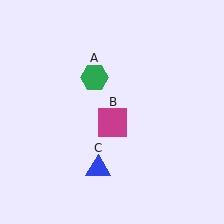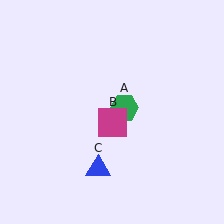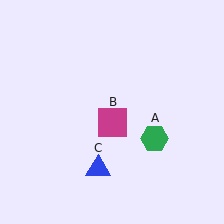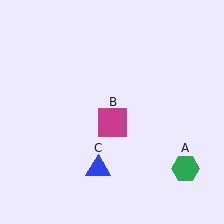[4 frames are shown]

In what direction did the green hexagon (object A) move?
The green hexagon (object A) moved down and to the right.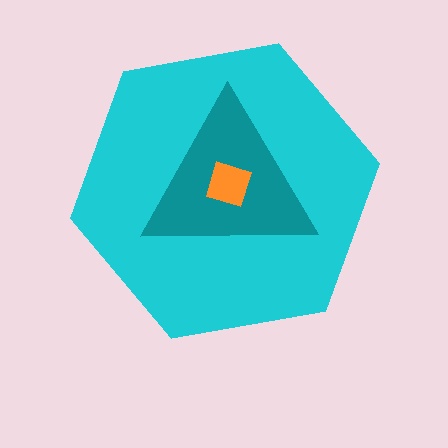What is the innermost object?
The orange diamond.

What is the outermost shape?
The cyan hexagon.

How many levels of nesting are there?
3.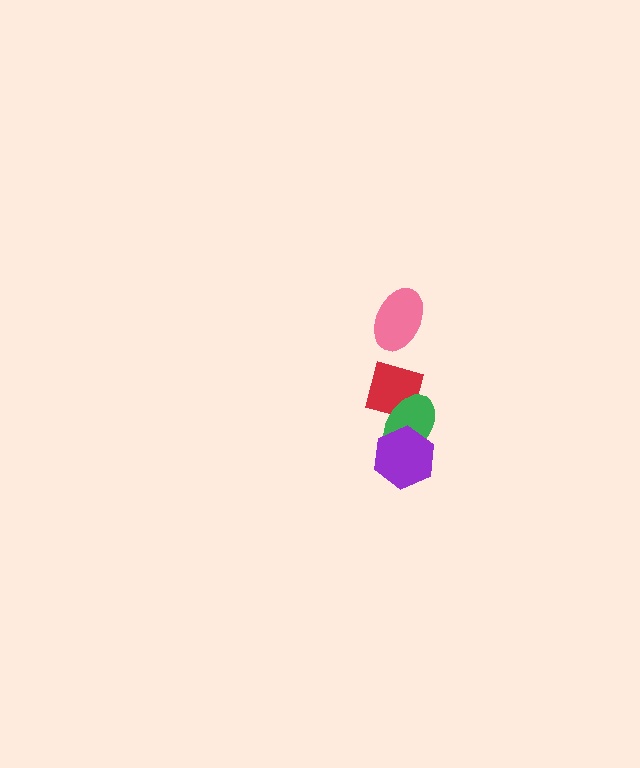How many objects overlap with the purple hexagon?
1 object overlaps with the purple hexagon.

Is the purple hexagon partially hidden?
No, no other shape covers it.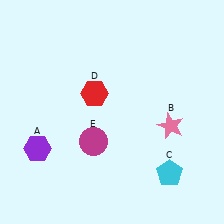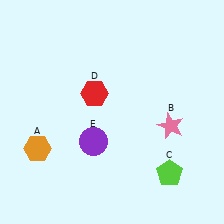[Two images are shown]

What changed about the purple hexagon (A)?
In Image 1, A is purple. In Image 2, it changed to orange.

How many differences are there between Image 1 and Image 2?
There are 3 differences between the two images.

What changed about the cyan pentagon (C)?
In Image 1, C is cyan. In Image 2, it changed to lime.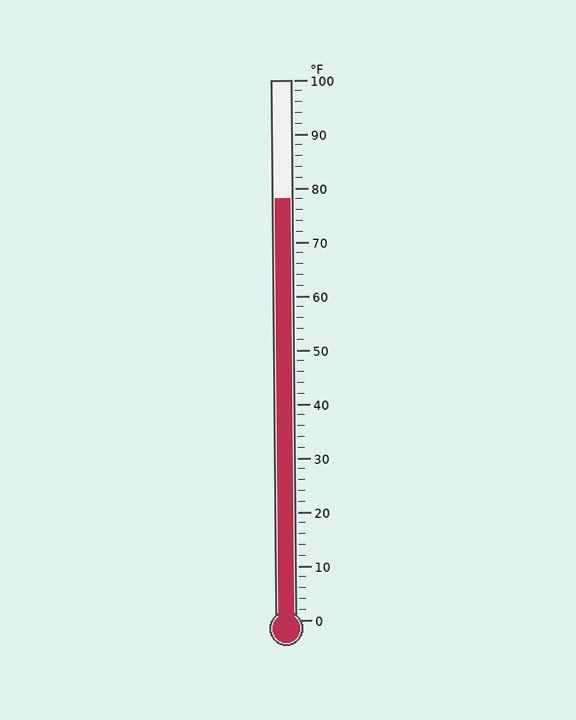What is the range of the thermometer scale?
The thermometer scale ranges from 0°F to 100°F.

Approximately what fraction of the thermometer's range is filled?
The thermometer is filled to approximately 80% of its range.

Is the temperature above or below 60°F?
The temperature is above 60°F.